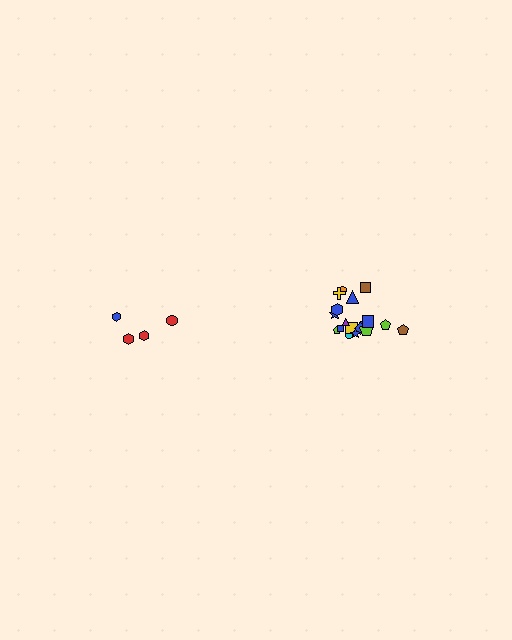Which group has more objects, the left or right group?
The right group.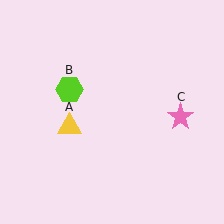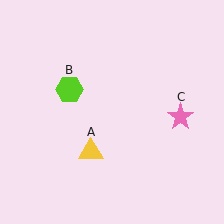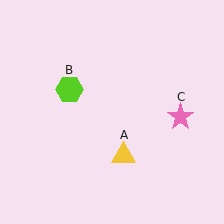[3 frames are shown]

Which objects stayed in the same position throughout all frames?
Lime hexagon (object B) and pink star (object C) remained stationary.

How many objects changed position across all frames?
1 object changed position: yellow triangle (object A).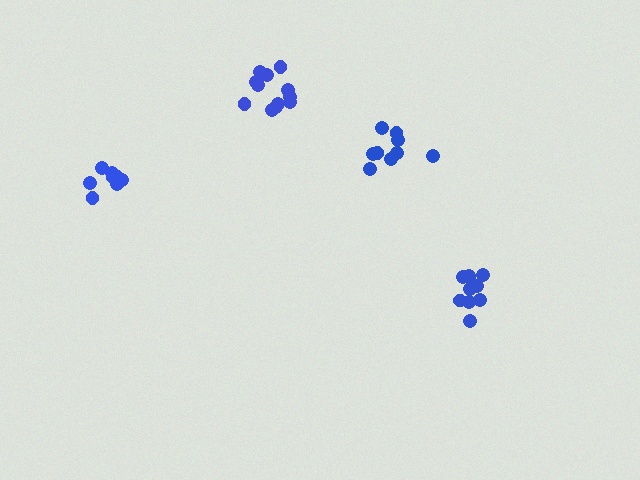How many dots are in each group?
Group 1: 11 dots, Group 2: 8 dots, Group 3: 12 dots, Group 4: 9 dots (40 total).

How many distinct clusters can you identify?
There are 4 distinct clusters.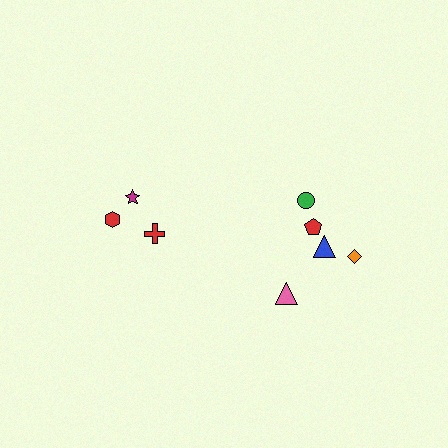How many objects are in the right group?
There are 5 objects.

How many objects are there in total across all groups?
There are 8 objects.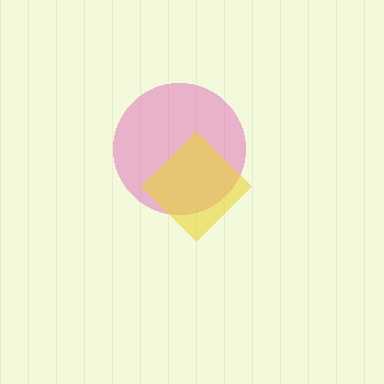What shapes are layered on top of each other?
The layered shapes are: a pink circle, a yellow diamond.